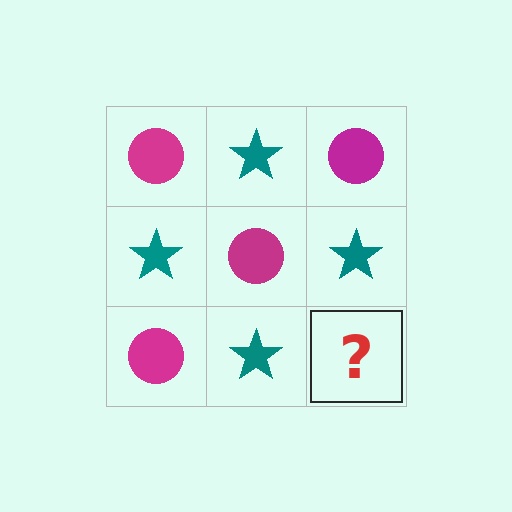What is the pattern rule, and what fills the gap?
The rule is that it alternates magenta circle and teal star in a checkerboard pattern. The gap should be filled with a magenta circle.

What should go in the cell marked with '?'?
The missing cell should contain a magenta circle.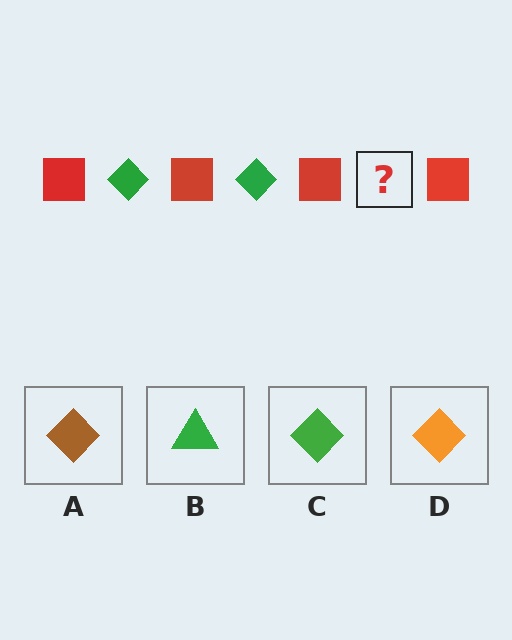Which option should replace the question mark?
Option C.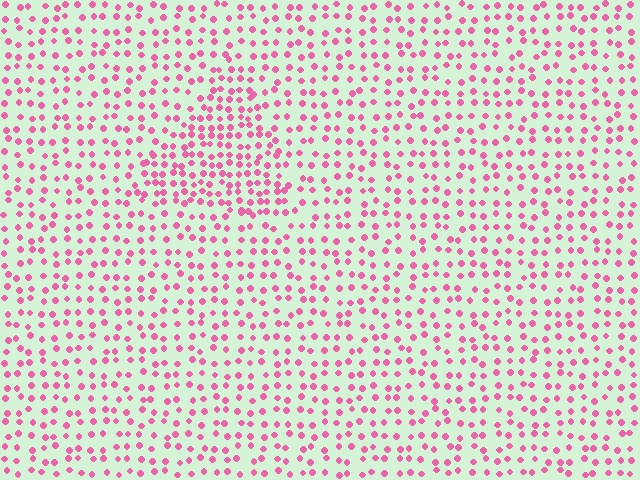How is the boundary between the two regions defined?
The boundary is defined by a change in element density (approximately 1.7x ratio). All elements are the same color, size, and shape.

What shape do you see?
I see a triangle.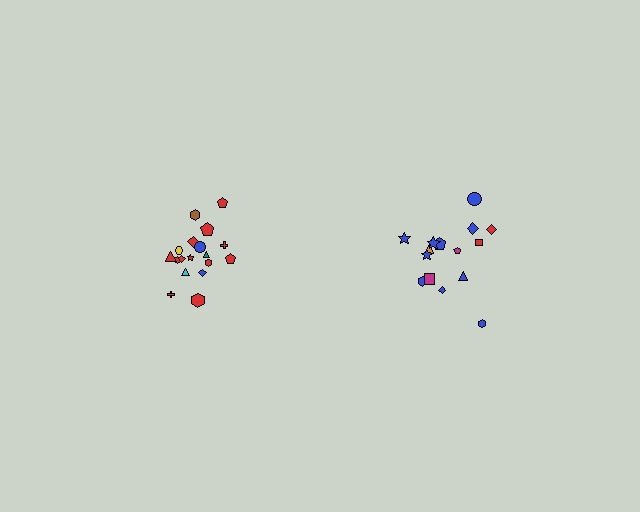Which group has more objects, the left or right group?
The left group.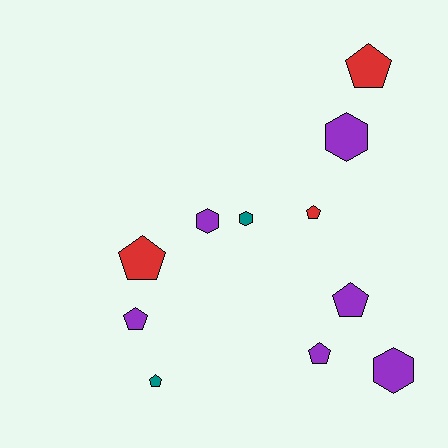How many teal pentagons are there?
There is 1 teal pentagon.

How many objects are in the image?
There are 11 objects.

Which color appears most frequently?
Purple, with 6 objects.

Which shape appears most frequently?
Pentagon, with 7 objects.